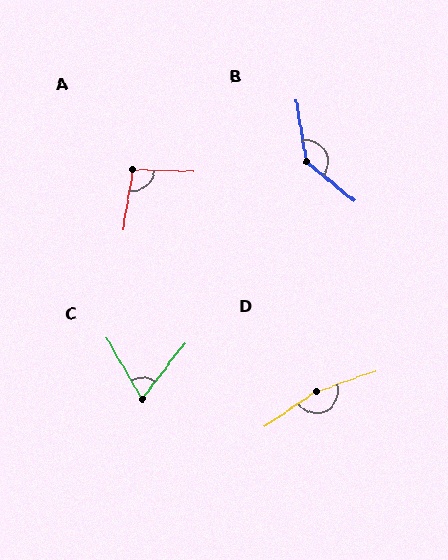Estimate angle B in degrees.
Approximately 139 degrees.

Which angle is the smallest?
C, at approximately 67 degrees.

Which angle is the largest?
D, at approximately 165 degrees.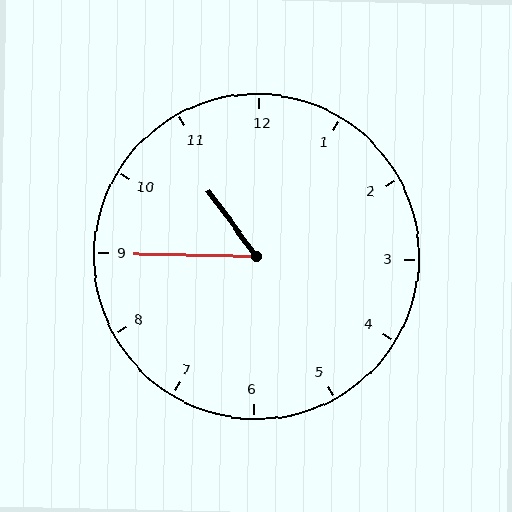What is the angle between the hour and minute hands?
Approximately 52 degrees.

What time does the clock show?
10:45.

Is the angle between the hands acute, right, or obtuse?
It is acute.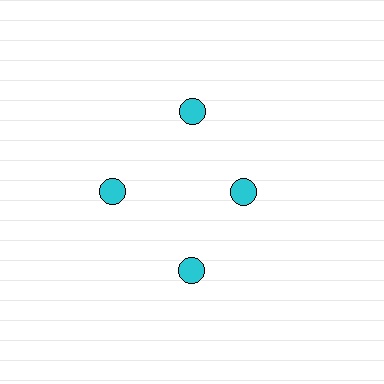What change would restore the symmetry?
The symmetry would be restored by moving it outward, back onto the ring so that all 4 circles sit at equal angles and equal distance from the center.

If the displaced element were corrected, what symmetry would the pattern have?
It would have 4-fold rotational symmetry — the pattern would map onto itself every 90 degrees.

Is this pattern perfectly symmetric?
No. The 4 cyan circles are arranged in a ring, but one element near the 3 o'clock position is pulled inward toward the center, breaking the 4-fold rotational symmetry.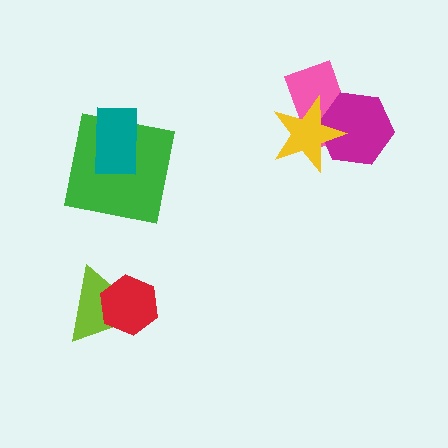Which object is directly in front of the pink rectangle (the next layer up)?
The magenta hexagon is directly in front of the pink rectangle.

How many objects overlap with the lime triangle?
1 object overlaps with the lime triangle.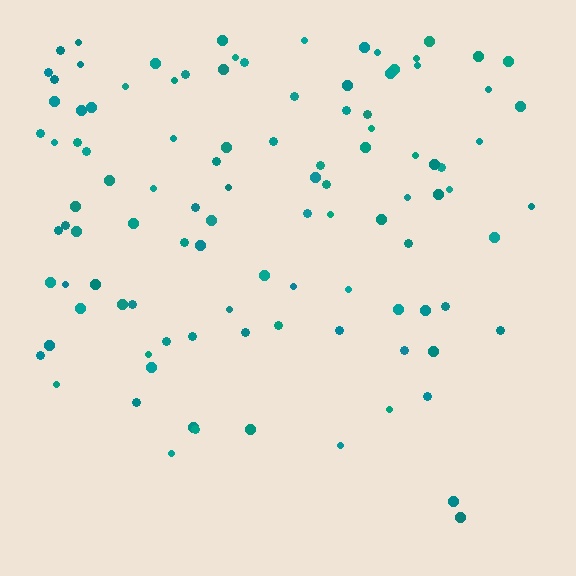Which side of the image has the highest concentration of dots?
The top.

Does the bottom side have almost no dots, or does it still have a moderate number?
Still a moderate number, just noticeably fewer than the top.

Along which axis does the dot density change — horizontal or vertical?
Vertical.